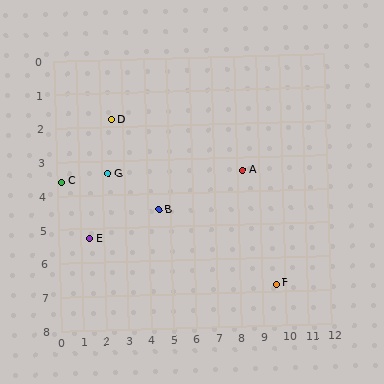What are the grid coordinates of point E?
Point E is at approximately (1.4, 5.3).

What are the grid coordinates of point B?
Point B is at approximately (4.5, 4.5).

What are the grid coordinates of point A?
Point A is at approximately (8.3, 3.4).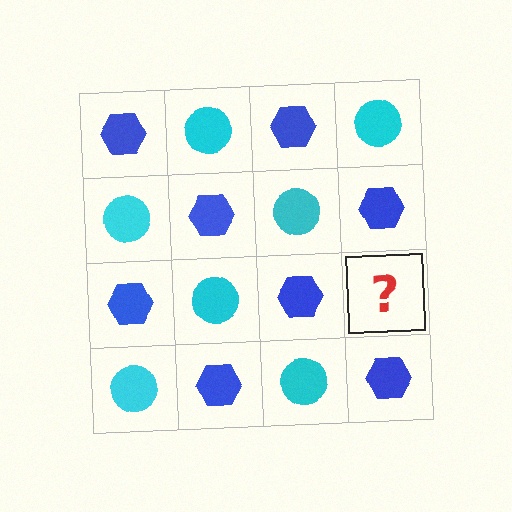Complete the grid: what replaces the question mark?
The question mark should be replaced with a cyan circle.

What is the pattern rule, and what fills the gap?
The rule is that it alternates blue hexagon and cyan circle in a checkerboard pattern. The gap should be filled with a cyan circle.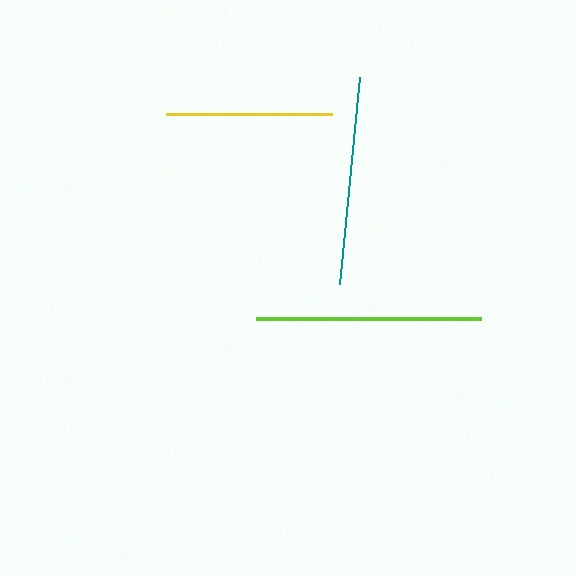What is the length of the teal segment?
The teal segment is approximately 208 pixels long.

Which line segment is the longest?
The lime line is the longest at approximately 225 pixels.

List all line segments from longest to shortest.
From longest to shortest: lime, teal, yellow.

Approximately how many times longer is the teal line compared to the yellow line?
The teal line is approximately 1.3 times the length of the yellow line.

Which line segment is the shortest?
The yellow line is the shortest at approximately 166 pixels.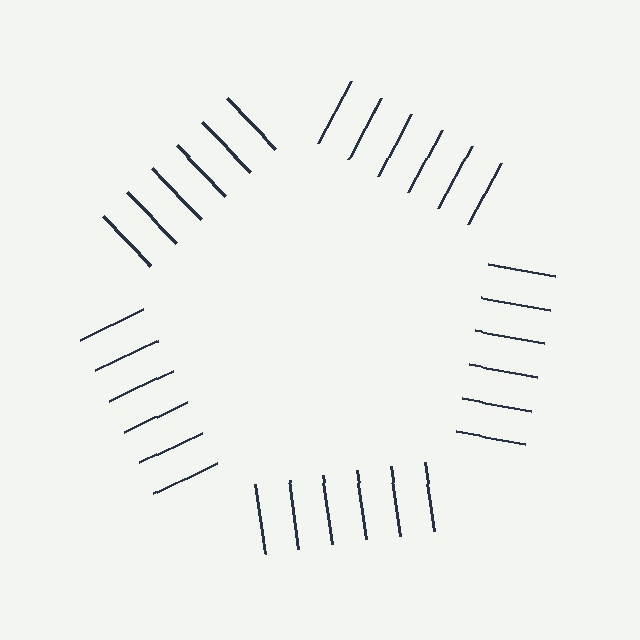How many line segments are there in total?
30 — 6 along each of the 5 edges.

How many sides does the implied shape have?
5 sides — the line-ends trace a pentagon.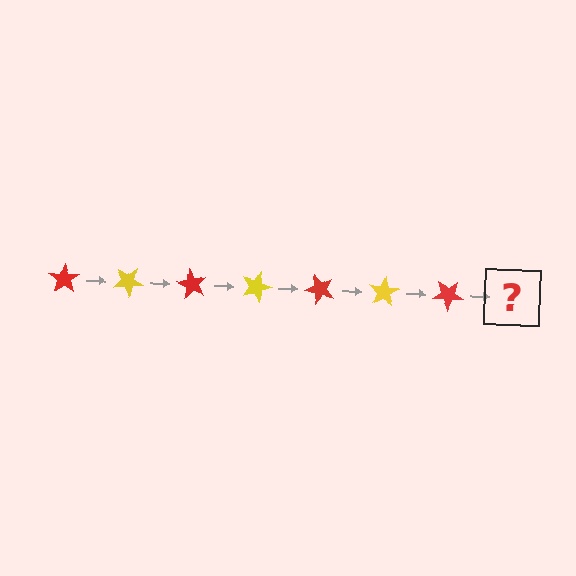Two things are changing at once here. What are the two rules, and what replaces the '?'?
The two rules are that it rotates 30 degrees each step and the color cycles through red and yellow. The '?' should be a yellow star, rotated 210 degrees from the start.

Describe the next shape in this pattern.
It should be a yellow star, rotated 210 degrees from the start.